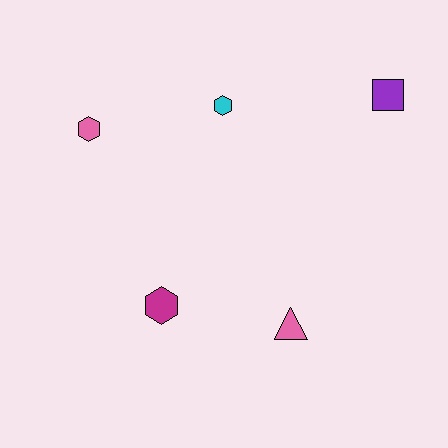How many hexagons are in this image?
There are 3 hexagons.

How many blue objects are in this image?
There are no blue objects.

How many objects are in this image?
There are 5 objects.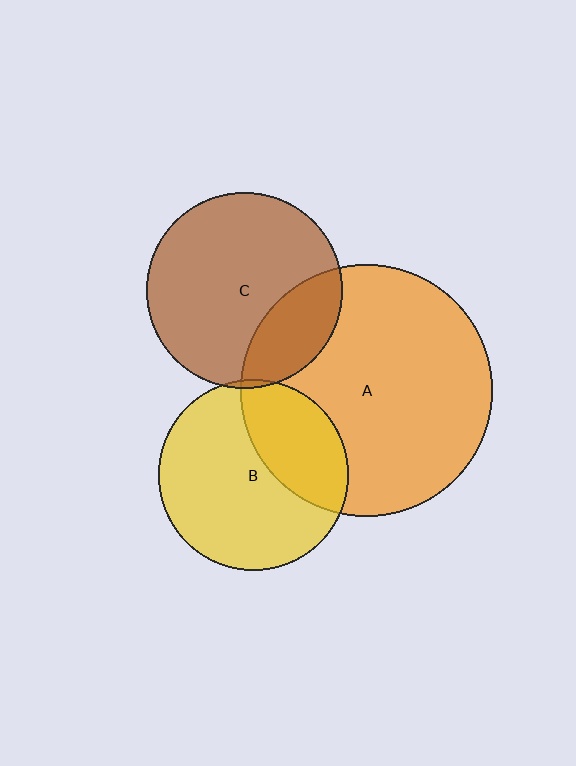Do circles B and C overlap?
Yes.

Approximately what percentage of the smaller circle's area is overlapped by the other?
Approximately 5%.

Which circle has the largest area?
Circle A (orange).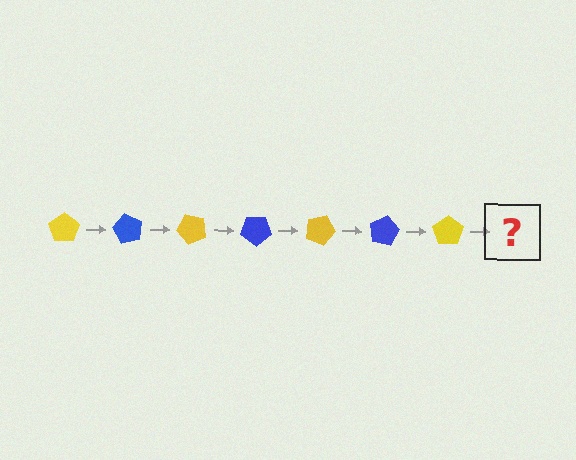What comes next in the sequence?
The next element should be a blue pentagon, rotated 420 degrees from the start.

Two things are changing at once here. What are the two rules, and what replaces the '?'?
The two rules are that it rotates 60 degrees each step and the color cycles through yellow and blue. The '?' should be a blue pentagon, rotated 420 degrees from the start.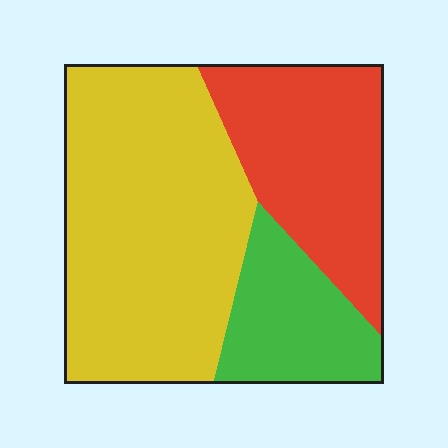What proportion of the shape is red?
Red takes up between a quarter and a half of the shape.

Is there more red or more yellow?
Yellow.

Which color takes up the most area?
Yellow, at roughly 50%.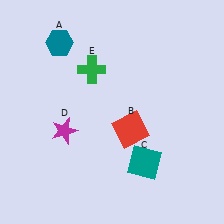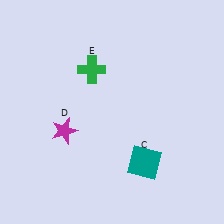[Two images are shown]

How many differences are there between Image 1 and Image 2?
There are 2 differences between the two images.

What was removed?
The red square (B), the teal hexagon (A) were removed in Image 2.